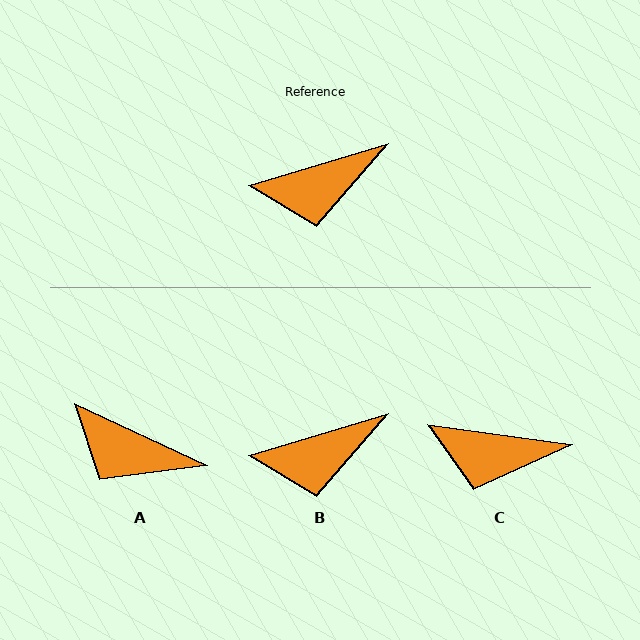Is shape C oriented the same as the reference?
No, it is off by about 24 degrees.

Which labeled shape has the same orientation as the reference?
B.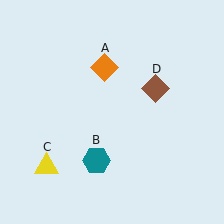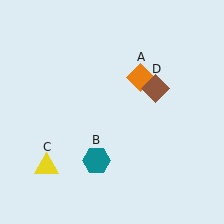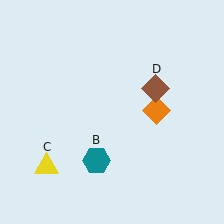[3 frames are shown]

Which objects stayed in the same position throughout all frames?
Teal hexagon (object B) and yellow triangle (object C) and brown diamond (object D) remained stationary.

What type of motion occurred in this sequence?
The orange diamond (object A) rotated clockwise around the center of the scene.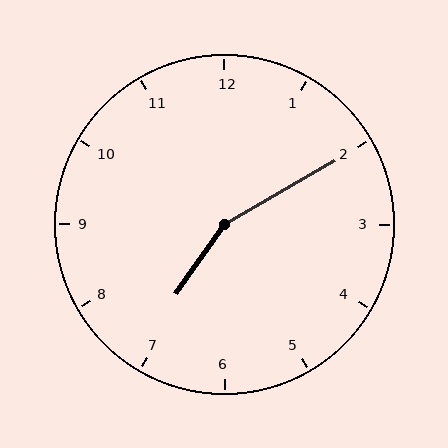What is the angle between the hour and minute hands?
Approximately 155 degrees.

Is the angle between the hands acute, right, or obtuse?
It is obtuse.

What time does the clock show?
7:10.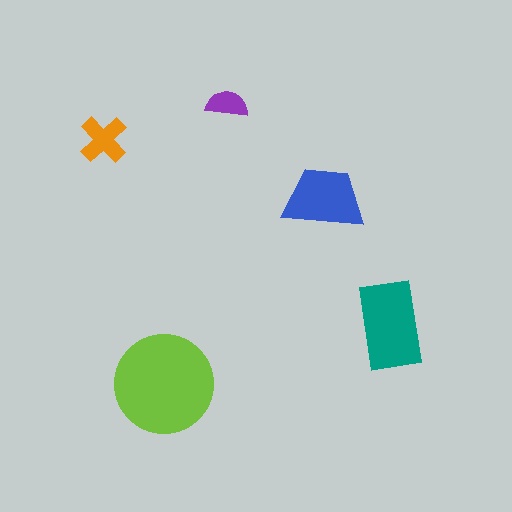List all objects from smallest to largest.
The purple semicircle, the orange cross, the blue trapezoid, the teal rectangle, the lime circle.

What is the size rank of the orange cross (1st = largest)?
4th.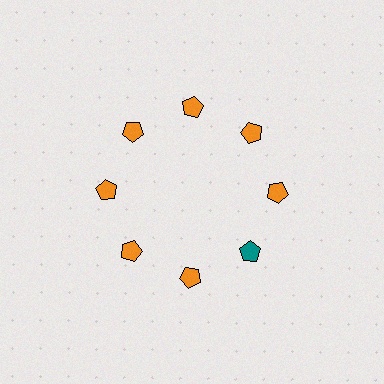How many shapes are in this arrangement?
There are 8 shapes arranged in a ring pattern.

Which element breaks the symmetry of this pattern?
The teal pentagon at roughly the 4 o'clock position breaks the symmetry. All other shapes are orange pentagons.